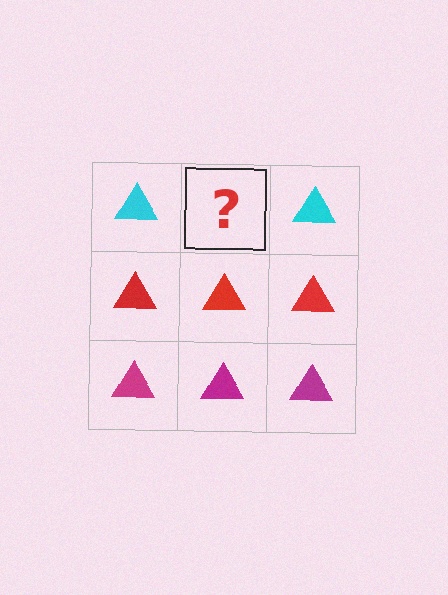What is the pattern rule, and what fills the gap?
The rule is that each row has a consistent color. The gap should be filled with a cyan triangle.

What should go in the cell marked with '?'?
The missing cell should contain a cyan triangle.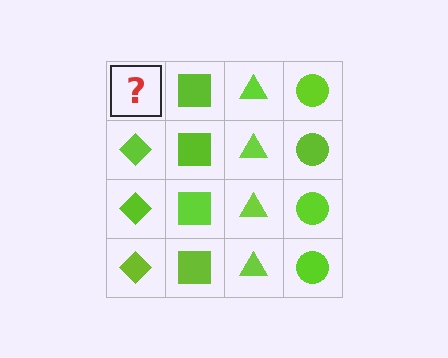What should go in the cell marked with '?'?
The missing cell should contain a lime diamond.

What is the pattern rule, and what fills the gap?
The rule is that each column has a consistent shape. The gap should be filled with a lime diamond.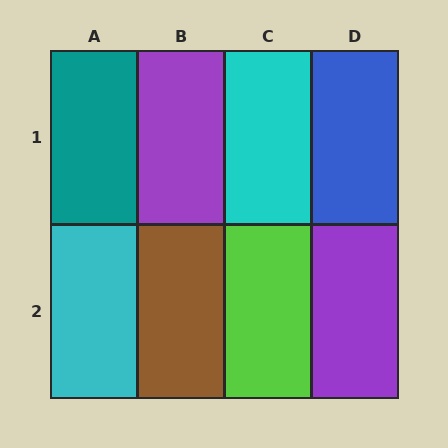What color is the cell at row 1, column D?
Blue.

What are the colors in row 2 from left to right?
Cyan, brown, lime, purple.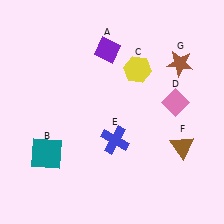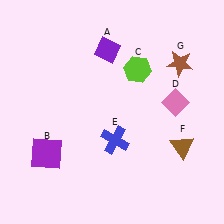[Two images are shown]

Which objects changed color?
B changed from teal to purple. C changed from yellow to lime.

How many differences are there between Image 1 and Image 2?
There are 2 differences between the two images.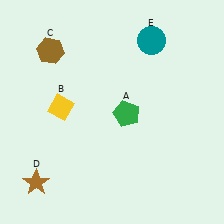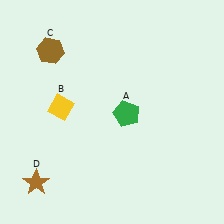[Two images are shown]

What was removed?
The teal circle (E) was removed in Image 2.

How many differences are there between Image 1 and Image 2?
There is 1 difference between the two images.